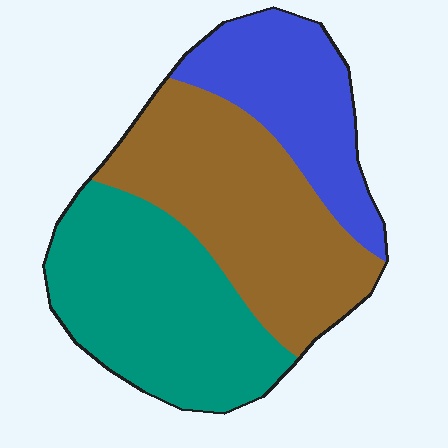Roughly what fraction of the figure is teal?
Teal covers about 35% of the figure.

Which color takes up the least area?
Blue, at roughly 25%.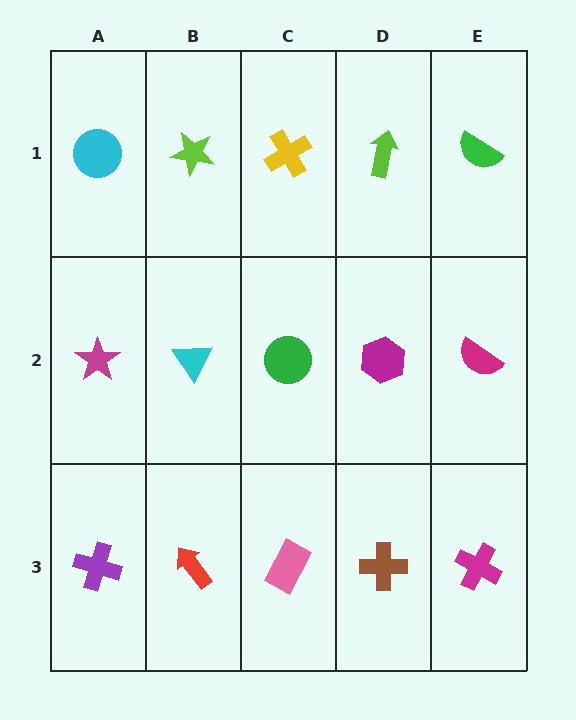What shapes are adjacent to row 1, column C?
A green circle (row 2, column C), a lime star (row 1, column B), a lime arrow (row 1, column D).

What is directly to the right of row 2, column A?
A cyan triangle.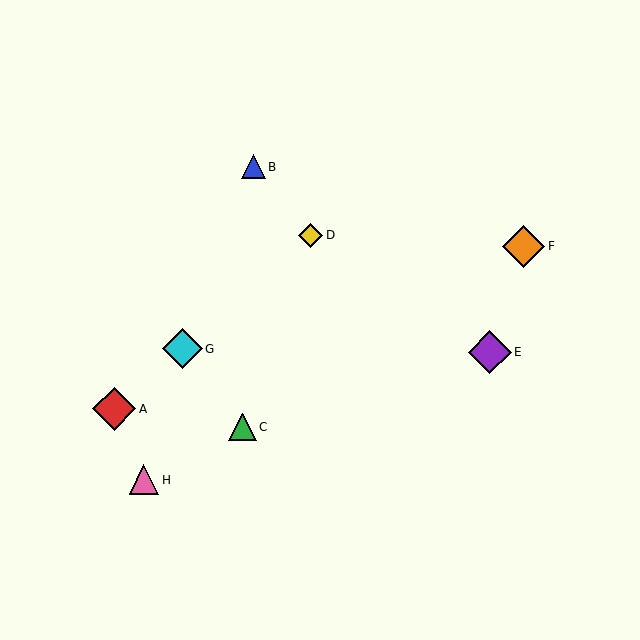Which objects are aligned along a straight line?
Objects A, D, G are aligned along a straight line.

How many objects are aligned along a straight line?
3 objects (A, D, G) are aligned along a straight line.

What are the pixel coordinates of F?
Object F is at (523, 246).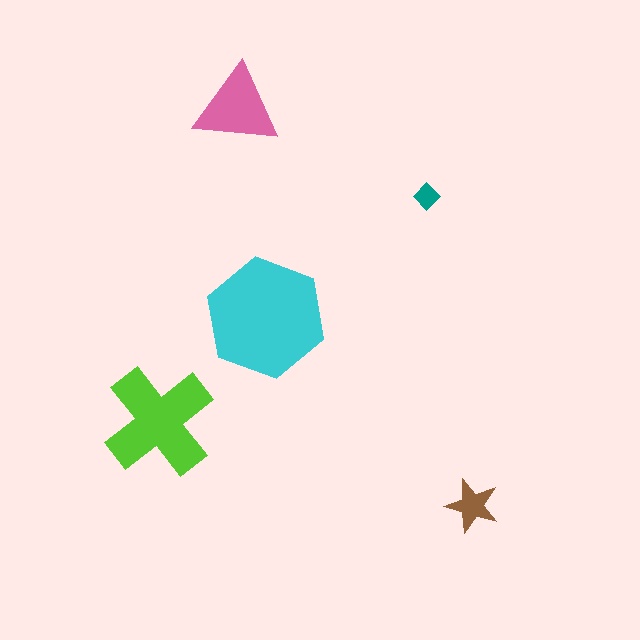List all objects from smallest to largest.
The teal diamond, the brown star, the pink triangle, the lime cross, the cyan hexagon.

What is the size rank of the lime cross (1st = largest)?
2nd.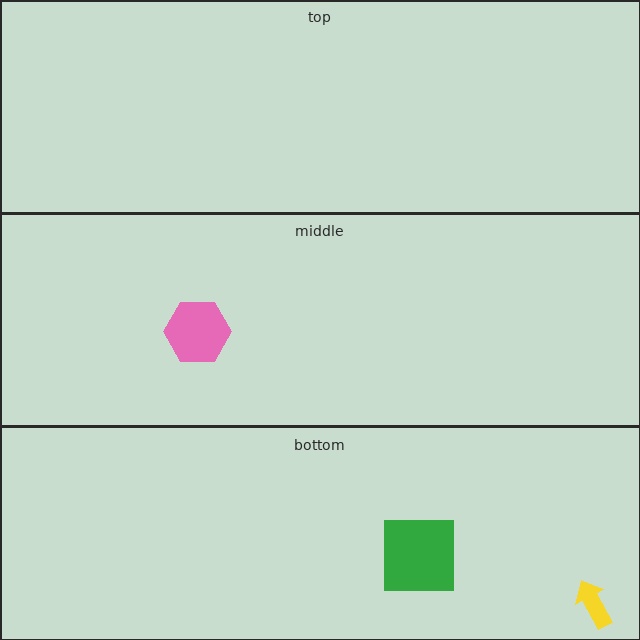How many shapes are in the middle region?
1.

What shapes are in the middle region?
The pink hexagon.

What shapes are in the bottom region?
The yellow arrow, the green square.